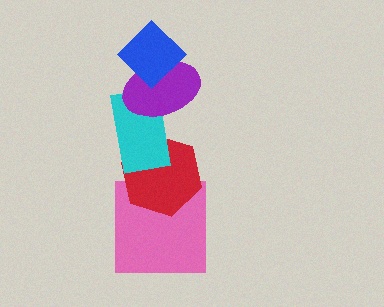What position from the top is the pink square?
The pink square is 5th from the top.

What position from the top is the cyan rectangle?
The cyan rectangle is 3rd from the top.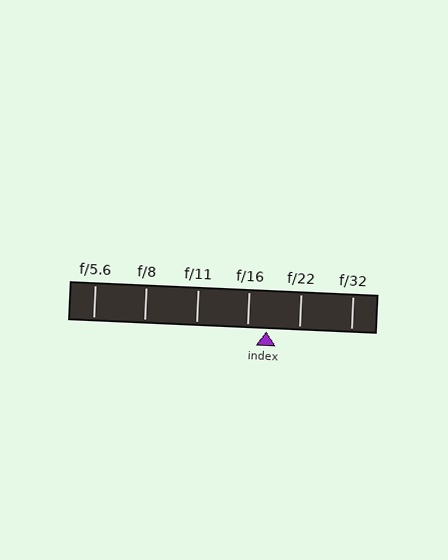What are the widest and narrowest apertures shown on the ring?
The widest aperture shown is f/5.6 and the narrowest is f/32.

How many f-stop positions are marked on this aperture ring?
There are 6 f-stop positions marked.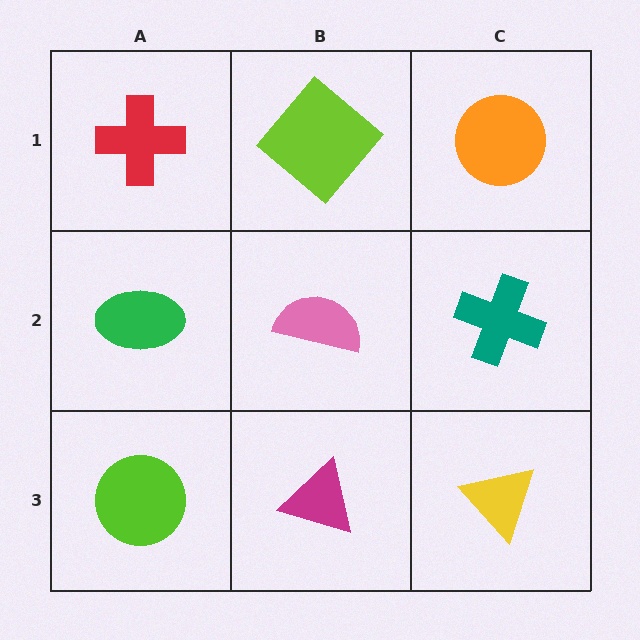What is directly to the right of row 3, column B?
A yellow triangle.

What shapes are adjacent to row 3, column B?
A pink semicircle (row 2, column B), a lime circle (row 3, column A), a yellow triangle (row 3, column C).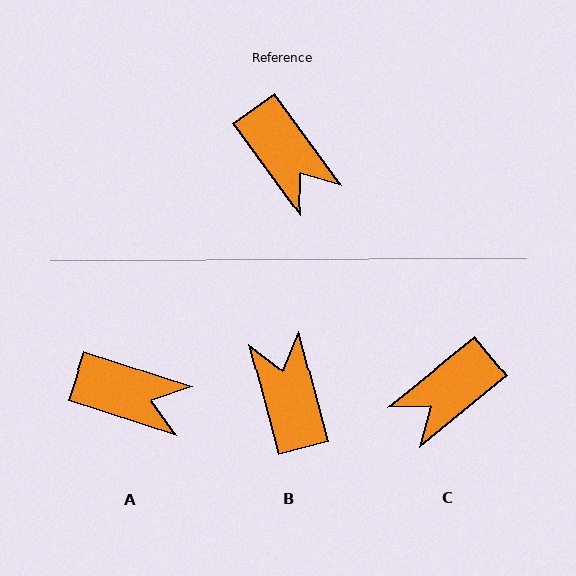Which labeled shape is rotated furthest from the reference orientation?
B, about 159 degrees away.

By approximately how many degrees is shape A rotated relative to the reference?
Approximately 36 degrees counter-clockwise.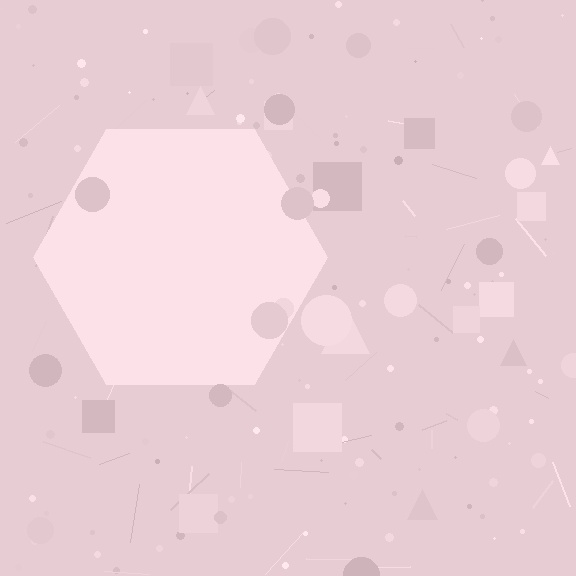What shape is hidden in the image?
A hexagon is hidden in the image.